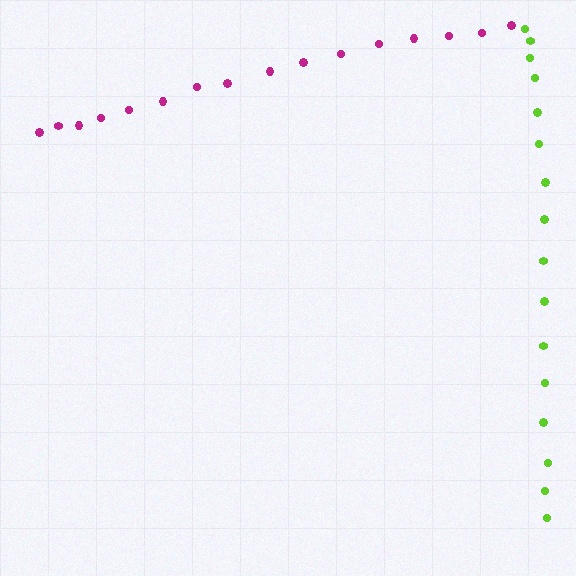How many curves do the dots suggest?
There are 2 distinct paths.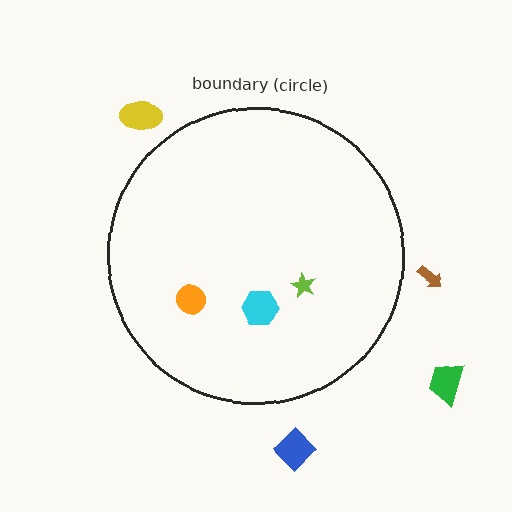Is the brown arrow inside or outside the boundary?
Outside.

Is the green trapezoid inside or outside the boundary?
Outside.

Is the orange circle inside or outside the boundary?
Inside.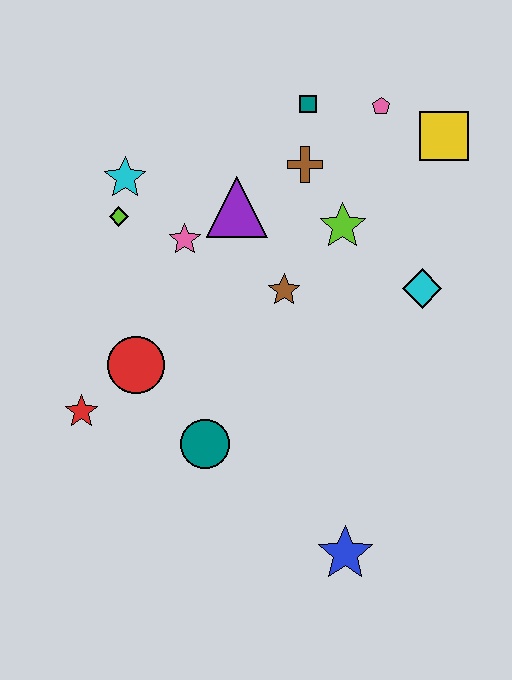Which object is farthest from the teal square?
The blue star is farthest from the teal square.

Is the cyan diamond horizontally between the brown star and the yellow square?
Yes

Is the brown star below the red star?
No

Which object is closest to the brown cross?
The teal square is closest to the brown cross.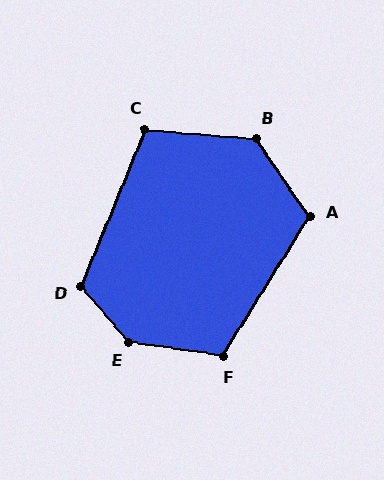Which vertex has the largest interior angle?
E, at approximately 139 degrees.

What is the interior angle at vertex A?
Approximately 114 degrees (obtuse).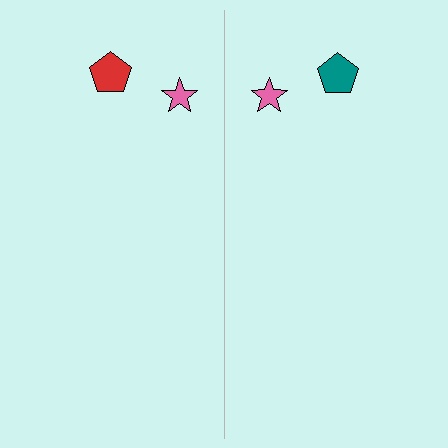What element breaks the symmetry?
The teal pentagon on the right side breaks the symmetry — its mirror counterpart is red.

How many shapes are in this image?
There are 4 shapes in this image.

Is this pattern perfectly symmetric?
No, the pattern is not perfectly symmetric. The teal pentagon on the right side breaks the symmetry — its mirror counterpart is red.